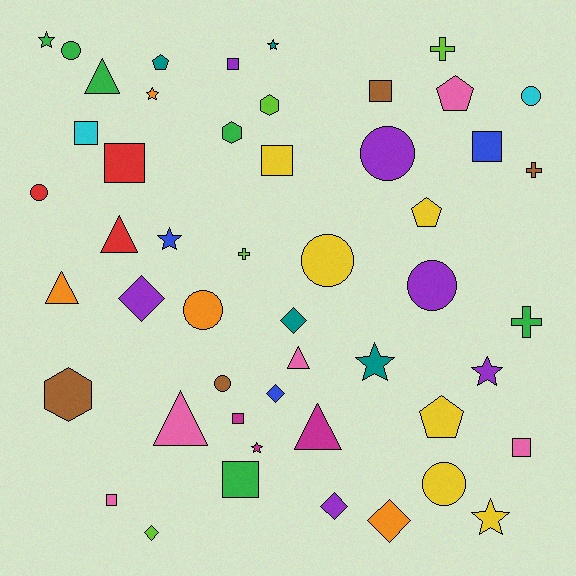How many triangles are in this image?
There are 6 triangles.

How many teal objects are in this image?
There are 4 teal objects.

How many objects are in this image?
There are 50 objects.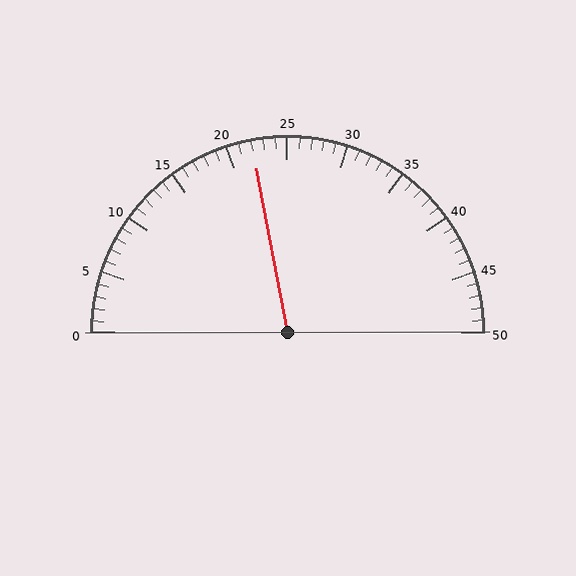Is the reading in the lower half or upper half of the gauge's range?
The reading is in the lower half of the range (0 to 50).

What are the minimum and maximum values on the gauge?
The gauge ranges from 0 to 50.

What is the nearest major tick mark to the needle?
The nearest major tick mark is 20.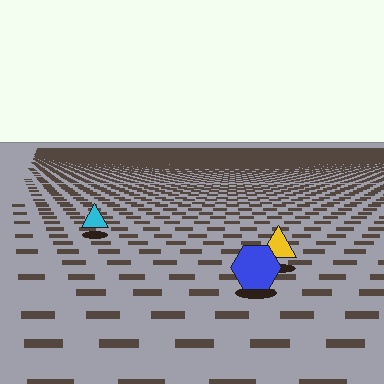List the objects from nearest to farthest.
From nearest to farthest: the blue hexagon, the yellow triangle, the cyan triangle.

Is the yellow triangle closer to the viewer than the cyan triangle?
Yes. The yellow triangle is closer — you can tell from the texture gradient: the ground texture is coarser near it.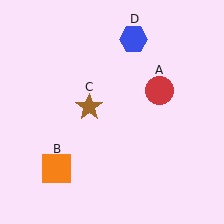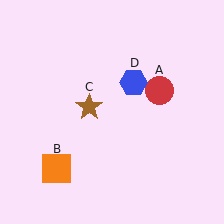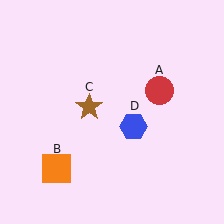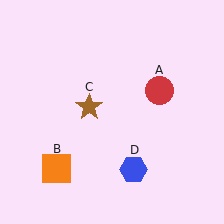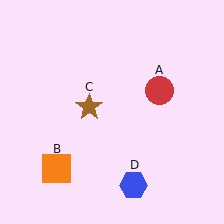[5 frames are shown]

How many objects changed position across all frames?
1 object changed position: blue hexagon (object D).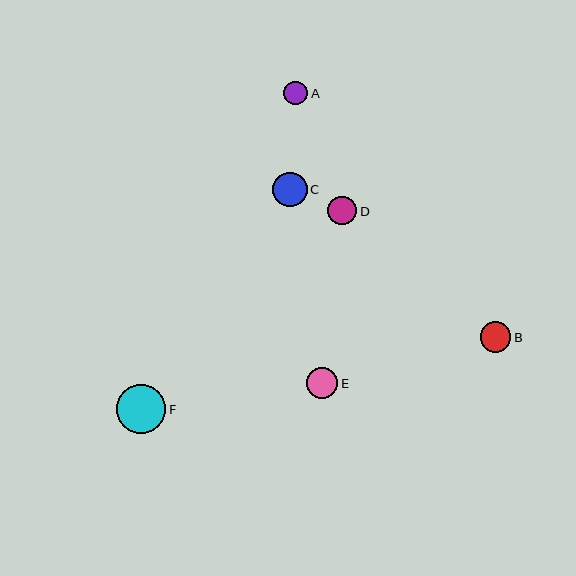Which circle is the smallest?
Circle A is the smallest with a size of approximately 24 pixels.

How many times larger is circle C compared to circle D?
Circle C is approximately 1.2 times the size of circle D.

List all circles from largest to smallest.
From largest to smallest: F, C, E, B, D, A.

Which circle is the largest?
Circle F is the largest with a size of approximately 50 pixels.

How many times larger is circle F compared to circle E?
Circle F is approximately 1.6 times the size of circle E.